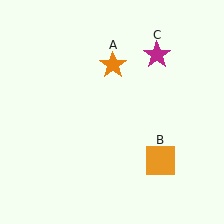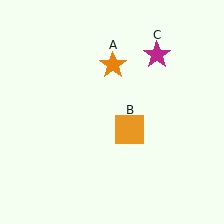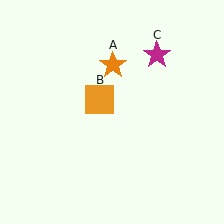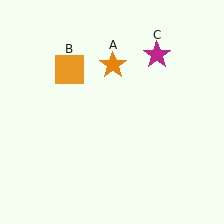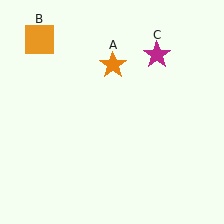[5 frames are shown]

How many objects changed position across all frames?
1 object changed position: orange square (object B).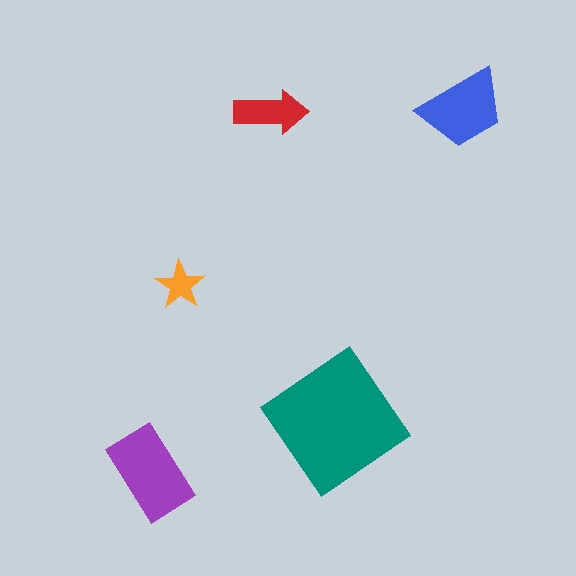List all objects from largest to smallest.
The teal diamond, the purple rectangle, the blue trapezoid, the red arrow, the orange star.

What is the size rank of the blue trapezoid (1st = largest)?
3rd.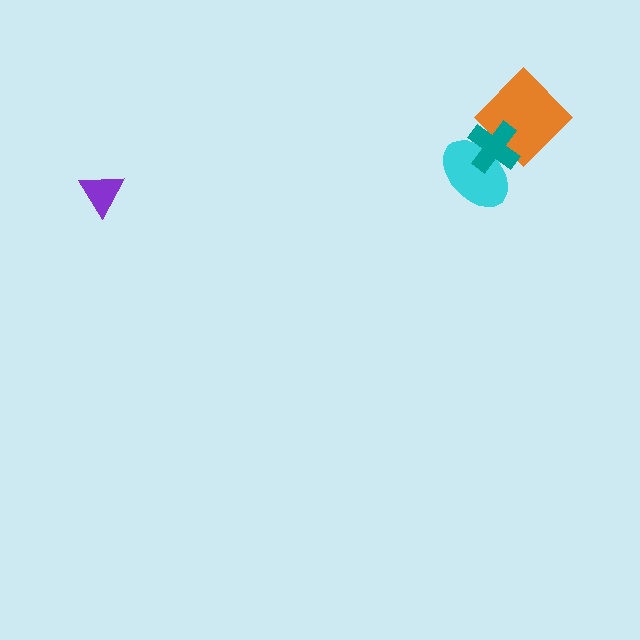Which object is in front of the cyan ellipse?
The teal cross is in front of the cyan ellipse.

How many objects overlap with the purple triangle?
0 objects overlap with the purple triangle.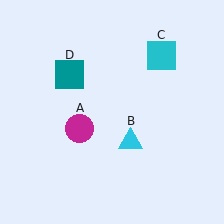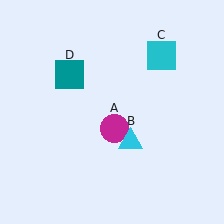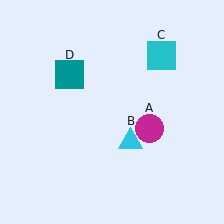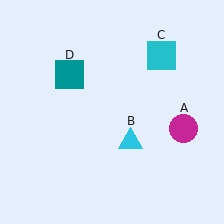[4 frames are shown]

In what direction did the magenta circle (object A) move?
The magenta circle (object A) moved right.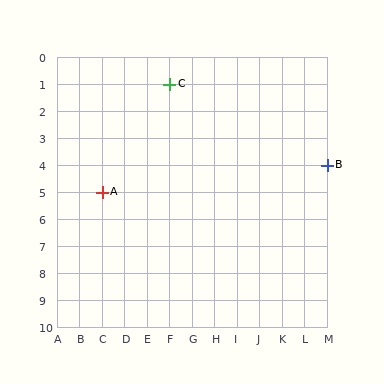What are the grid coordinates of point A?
Point A is at grid coordinates (C, 5).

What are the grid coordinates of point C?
Point C is at grid coordinates (F, 1).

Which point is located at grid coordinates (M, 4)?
Point B is at (M, 4).